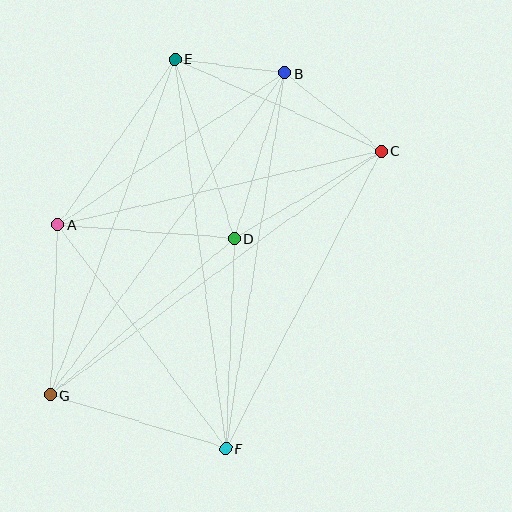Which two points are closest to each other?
Points B and E are closest to each other.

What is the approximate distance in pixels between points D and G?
The distance between D and G is approximately 242 pixels.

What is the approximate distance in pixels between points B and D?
The distance between B and D is approximately 173 pixels.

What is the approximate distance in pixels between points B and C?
The distance between B and C is approximately 124 pixels.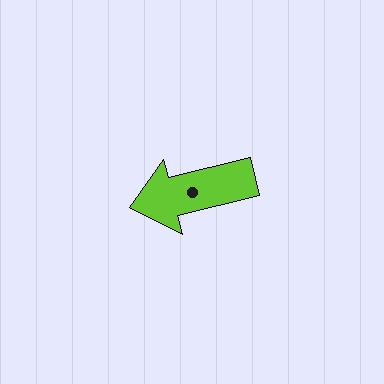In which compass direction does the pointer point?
West.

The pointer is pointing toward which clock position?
Roughly 9 o'clock.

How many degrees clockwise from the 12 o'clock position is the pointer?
Approximately 256 degrees.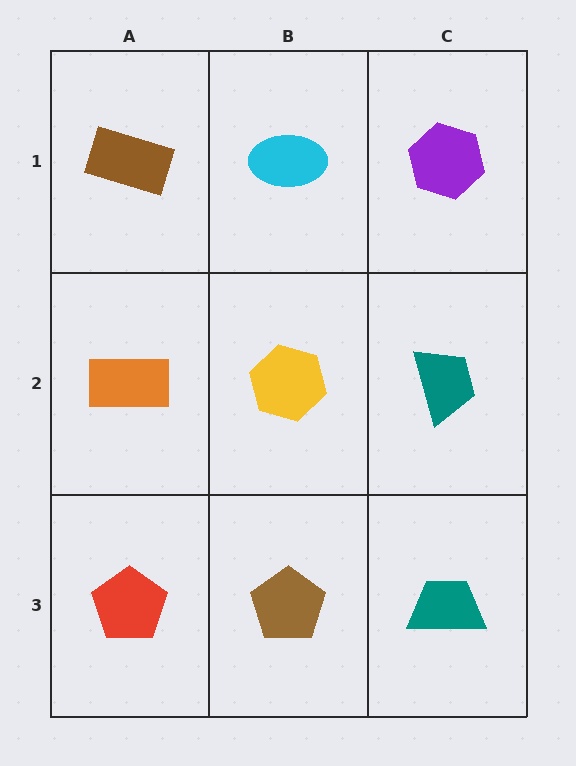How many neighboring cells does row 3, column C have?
2.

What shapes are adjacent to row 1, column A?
An orange rectangle (row 2, column A), a cyan ellipse (row 1, column B).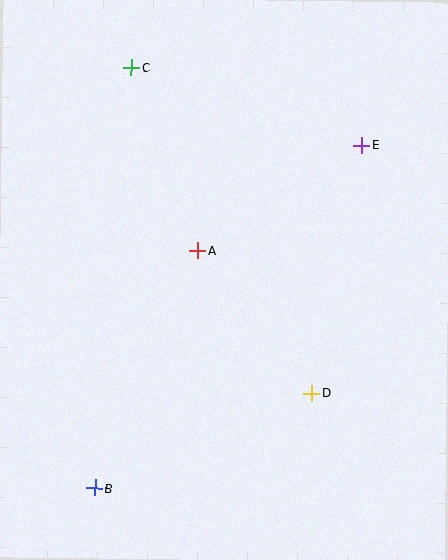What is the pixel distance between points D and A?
The distance between D and A is 182 pixels.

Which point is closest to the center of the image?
Point A at (198, 251) is closest to the center.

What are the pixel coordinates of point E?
Point E is at (361, 145).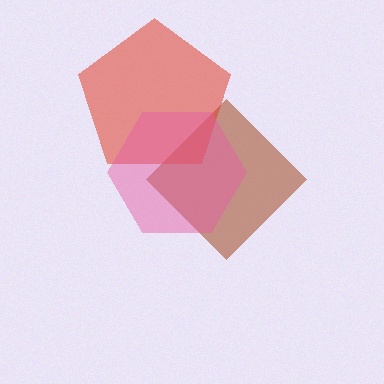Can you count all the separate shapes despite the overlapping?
Yes, there are 3 separate shapes.